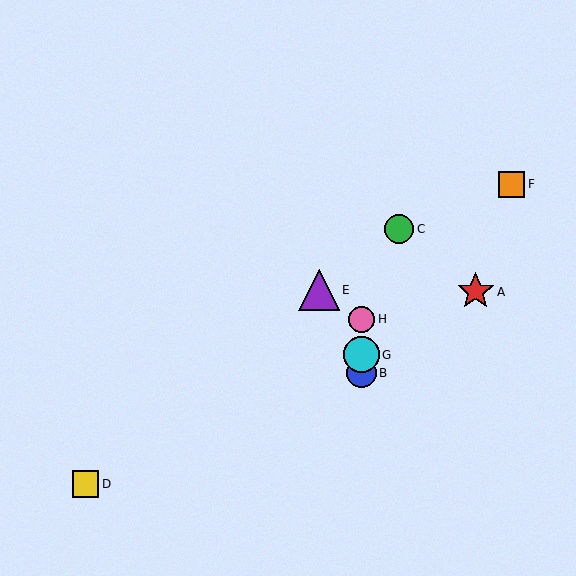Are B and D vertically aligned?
No, B is at x≈362 and D is at x≈86.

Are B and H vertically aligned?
Yes, both are at x≈362.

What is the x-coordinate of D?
Object D is at x≈86.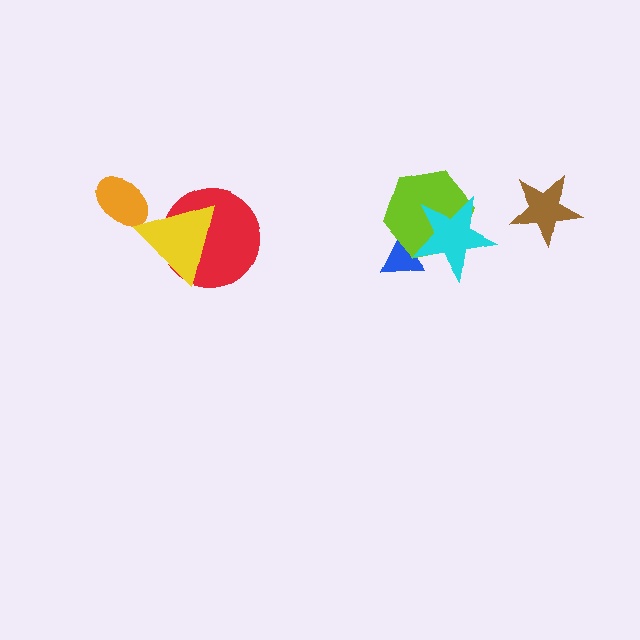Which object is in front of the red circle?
The yellow triangle is in front of the red circle.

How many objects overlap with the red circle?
1 object overlaps with the red circle.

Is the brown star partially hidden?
No, no other shape covers it.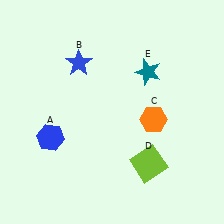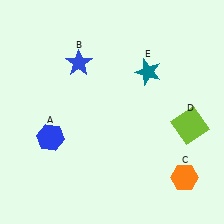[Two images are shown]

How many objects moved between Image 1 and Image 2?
2 objects moved between the two images.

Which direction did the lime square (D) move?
The lime square (D) moved right.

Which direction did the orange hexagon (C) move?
The orange hexagon (C) moved down.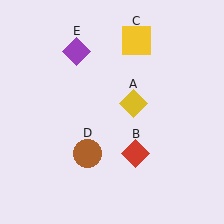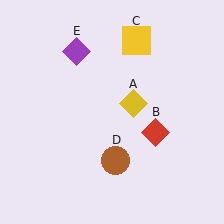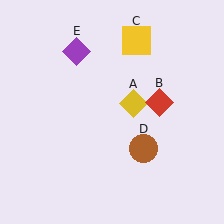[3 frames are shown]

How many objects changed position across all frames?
2 objects changed position: red diamond (object B), brown circle (object D).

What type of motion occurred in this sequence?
The red diamond (object B), brown circle (object D) rotated counterclockwise around the center of the scene.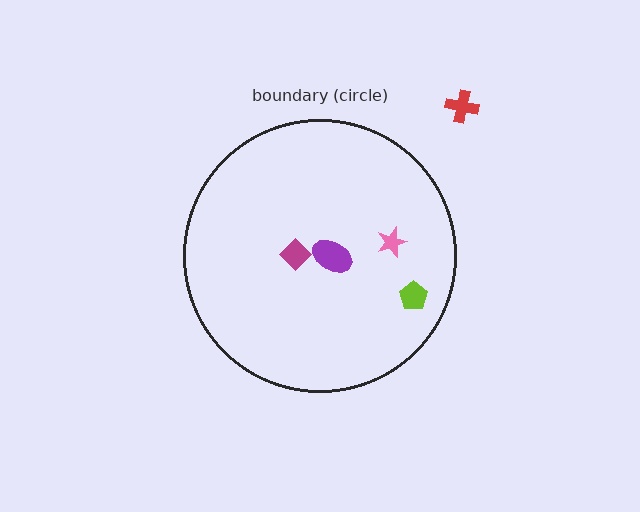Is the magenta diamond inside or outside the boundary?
Inside.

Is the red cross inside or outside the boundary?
Outside.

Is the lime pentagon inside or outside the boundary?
Inside.